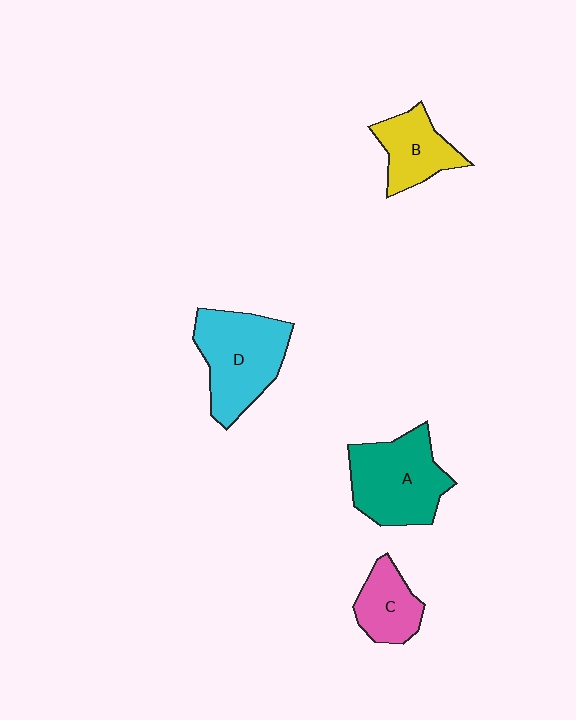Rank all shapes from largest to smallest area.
From largest to smallest: D (cyan), A (teal), B (yellow), C (pink).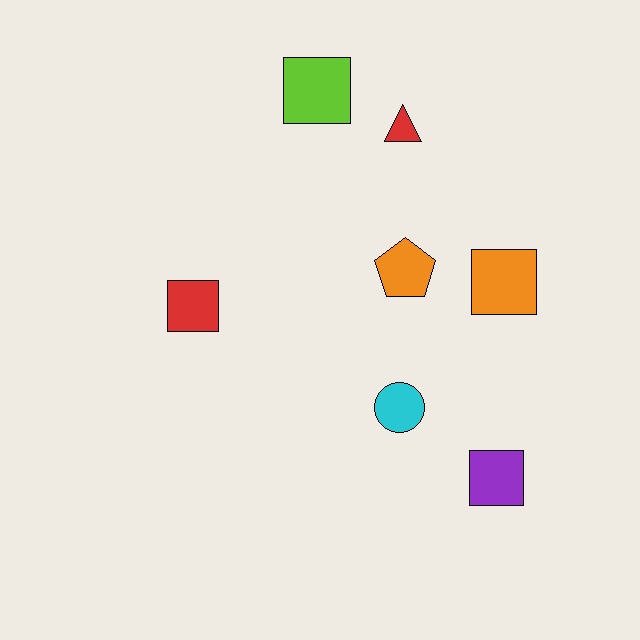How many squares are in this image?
There are 4 squares.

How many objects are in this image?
There are 7 objects.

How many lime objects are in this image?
There is 1 lime object.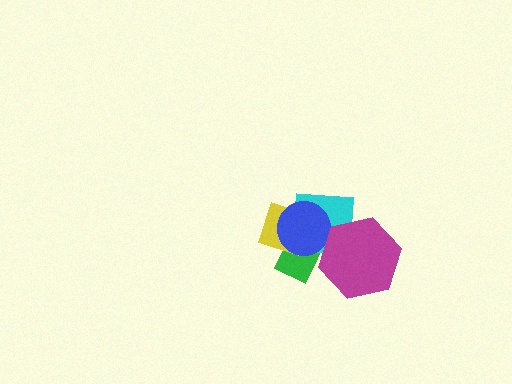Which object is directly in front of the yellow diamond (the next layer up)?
The cyan square is directly in front of the yellow diamond.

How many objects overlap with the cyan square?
4 objects overlap with the cyan square.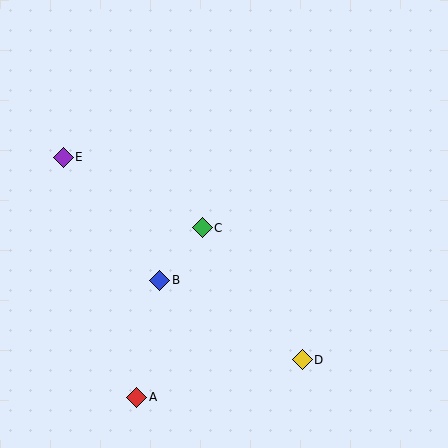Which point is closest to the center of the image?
Point C at (202, 228) is closest to the center.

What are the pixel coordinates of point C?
Point C is at (202, 228).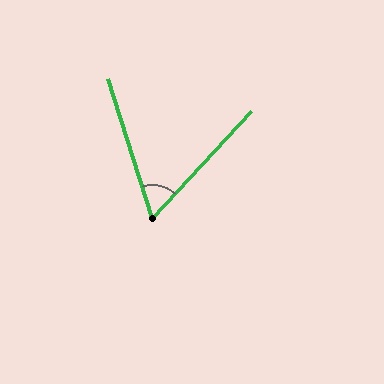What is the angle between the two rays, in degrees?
Approximately 60 degrees.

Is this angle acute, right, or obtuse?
It is acute.